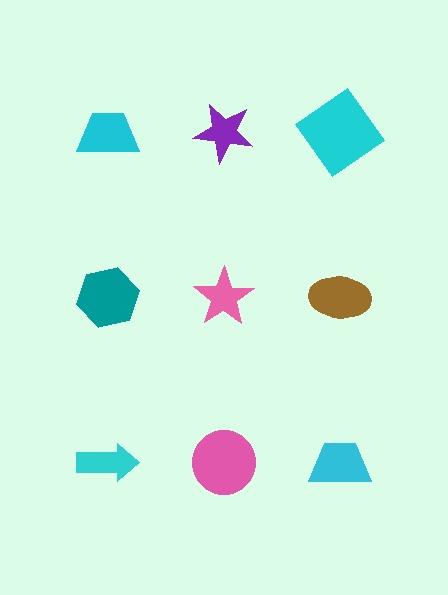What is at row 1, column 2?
A purple star.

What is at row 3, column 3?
A cyan trapezoid.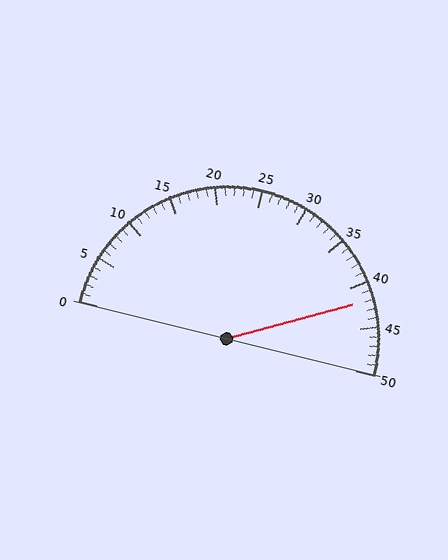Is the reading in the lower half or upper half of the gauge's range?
The reading is in the upper half of the range (0 to 50).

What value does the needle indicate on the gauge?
The needle indicates approximately 42.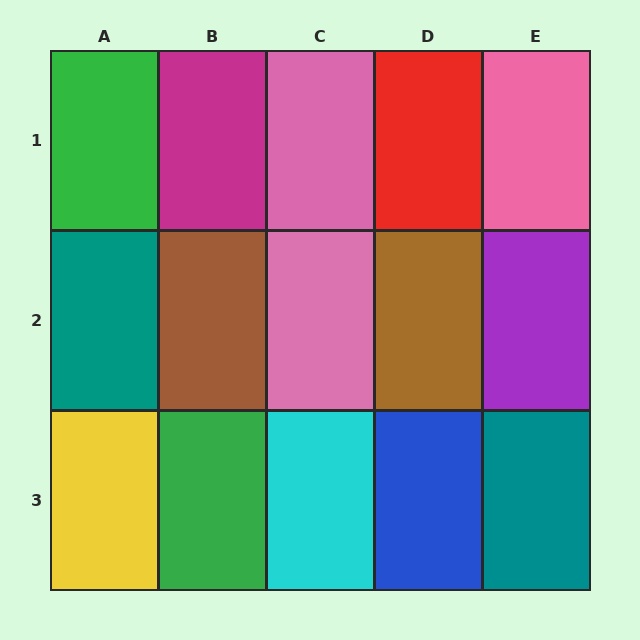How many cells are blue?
1 cell is blue.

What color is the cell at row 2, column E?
Purple.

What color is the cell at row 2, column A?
Teal.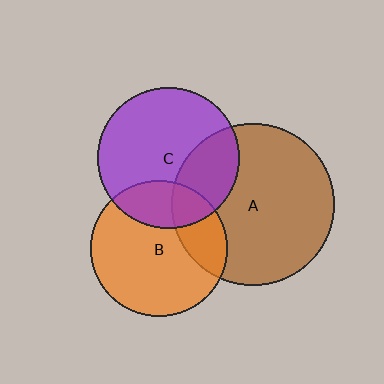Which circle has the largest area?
Circle A (brown).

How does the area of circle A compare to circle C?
Approximately 1.3 times.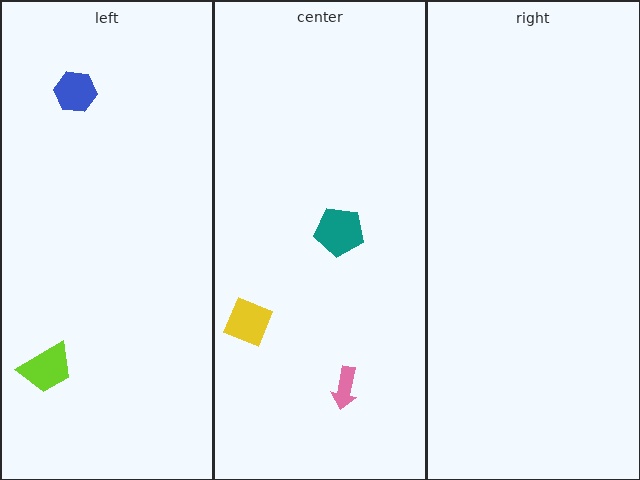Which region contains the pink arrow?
The center region.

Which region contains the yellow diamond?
The center region.